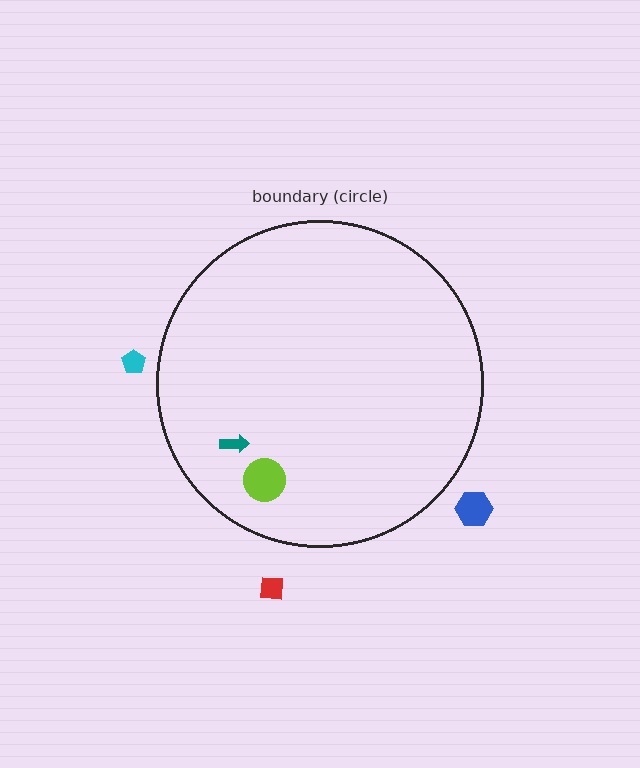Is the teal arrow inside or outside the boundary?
Inside.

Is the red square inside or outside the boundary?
Outside.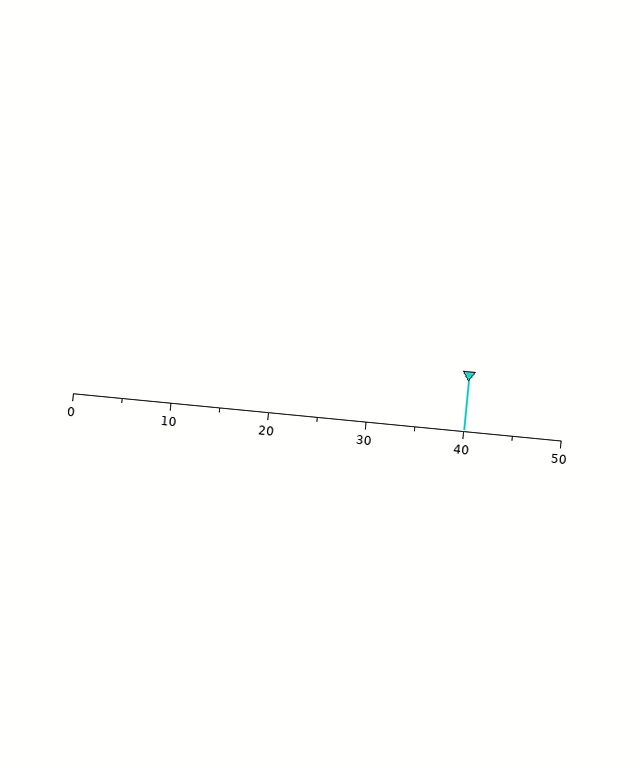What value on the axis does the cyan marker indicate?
The marker indicates approximately 40.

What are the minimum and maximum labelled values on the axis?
The axis runs from 0 to 50.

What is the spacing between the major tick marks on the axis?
The major ticks are spaced 10 apart.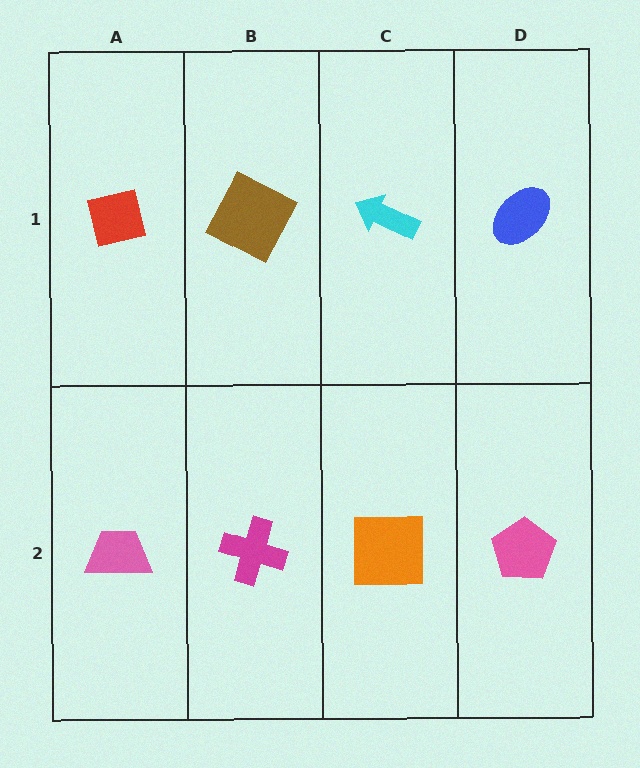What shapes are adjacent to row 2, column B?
A brown square (row 1, column B), a pink trapezoid (row 2, column A), an orange square (row 2, column C).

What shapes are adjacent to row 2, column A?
A red square (row 1, column A), a magenta cross (row 2, column B).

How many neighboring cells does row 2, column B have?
3.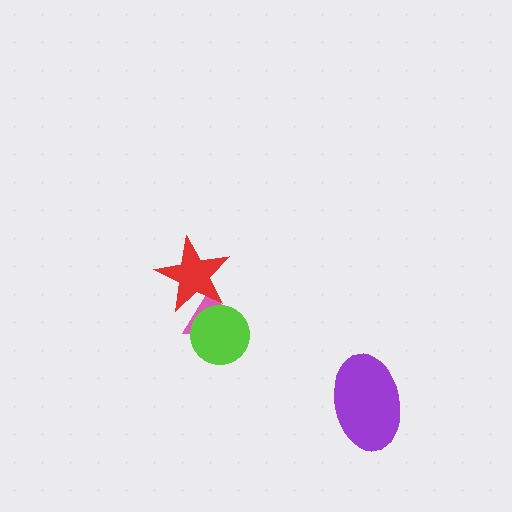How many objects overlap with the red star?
1 object overlaps with the red star.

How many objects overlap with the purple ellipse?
0 objects overlap with the purple ellipse.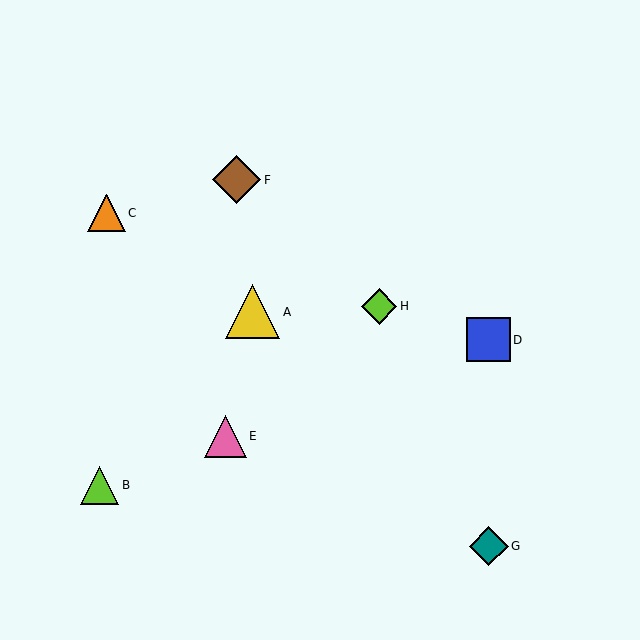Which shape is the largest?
The yellow triangle (labeled A) is the largest.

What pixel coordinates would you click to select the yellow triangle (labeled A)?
Click at (253, 312) to select the yellow triangle A.